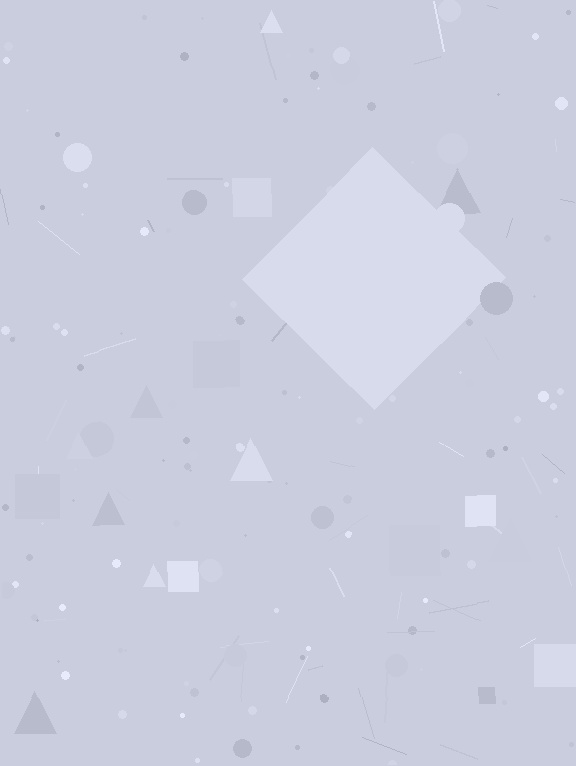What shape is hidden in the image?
A diamond is hidden in the image.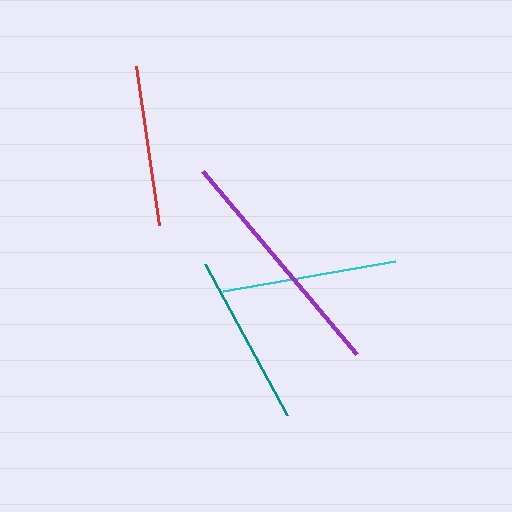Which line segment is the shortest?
The red line is the shortest at approximately 160 pixels.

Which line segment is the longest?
The purple line is the longest at approximately 238 pixels.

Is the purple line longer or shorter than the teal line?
The purple line is longer than the teal line.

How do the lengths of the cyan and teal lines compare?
The cyan and teal lines are approximately the same length.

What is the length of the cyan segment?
The cyan segment is approximately 174 pixels long.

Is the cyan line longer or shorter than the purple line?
The purple line is longer than the cyan line.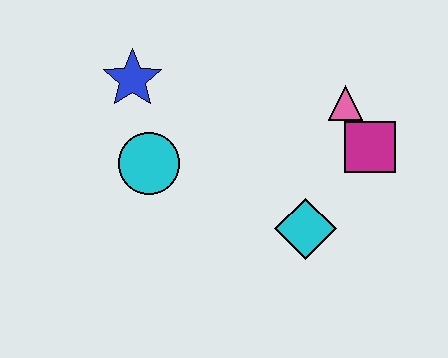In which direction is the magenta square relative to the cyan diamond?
The magenta square is above the cyan diamond.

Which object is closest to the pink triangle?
The magenta square is closest to the pink triangle.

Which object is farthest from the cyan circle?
The magenta square is farthest from the cyan circle.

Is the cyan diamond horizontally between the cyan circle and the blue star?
No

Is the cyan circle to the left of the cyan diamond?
Yes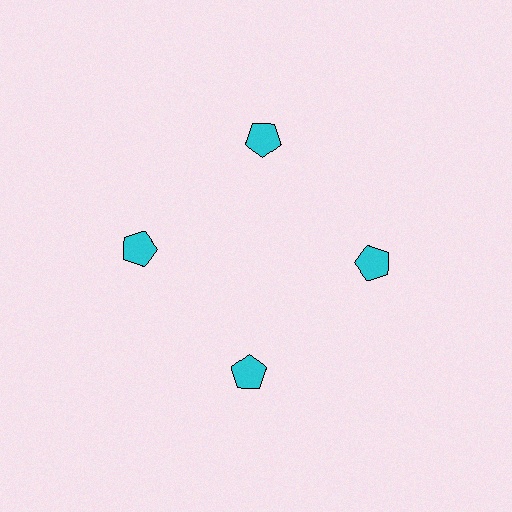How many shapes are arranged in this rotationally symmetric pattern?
There are 4 shapes, arranged in 4 groups of 1.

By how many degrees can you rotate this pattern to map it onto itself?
The pattern maps onto itself every 90 degrees of rotation.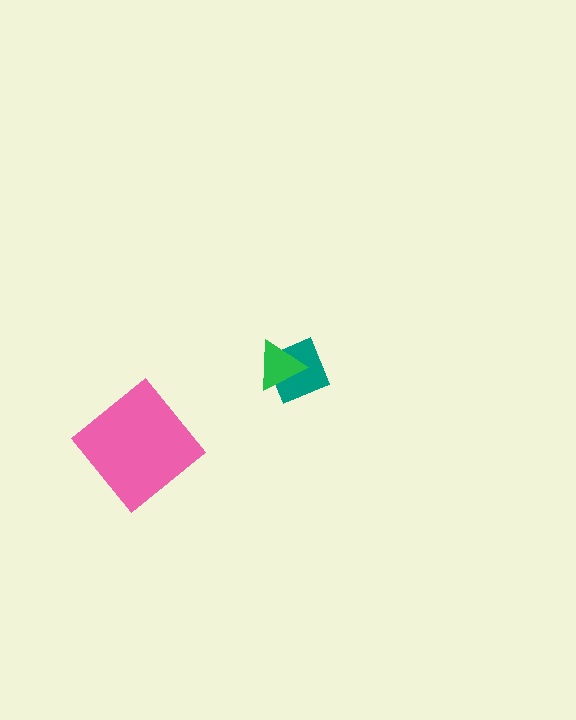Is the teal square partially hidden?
Yes, it is partially covered by another shape.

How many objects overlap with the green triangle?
1 object overlaps with the green triangle.